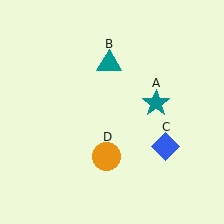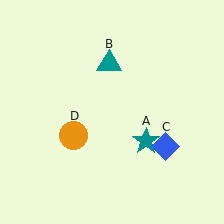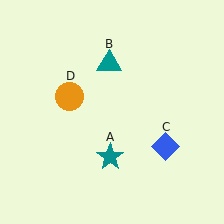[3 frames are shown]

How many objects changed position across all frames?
2 objects changed position: teal star (object A), orange circle (object D).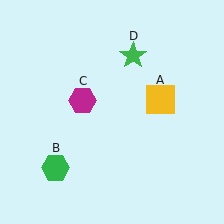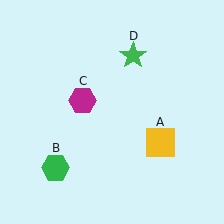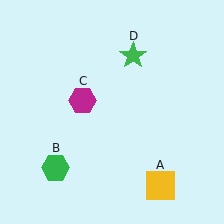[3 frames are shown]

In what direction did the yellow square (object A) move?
The yellow square (object A) moved down.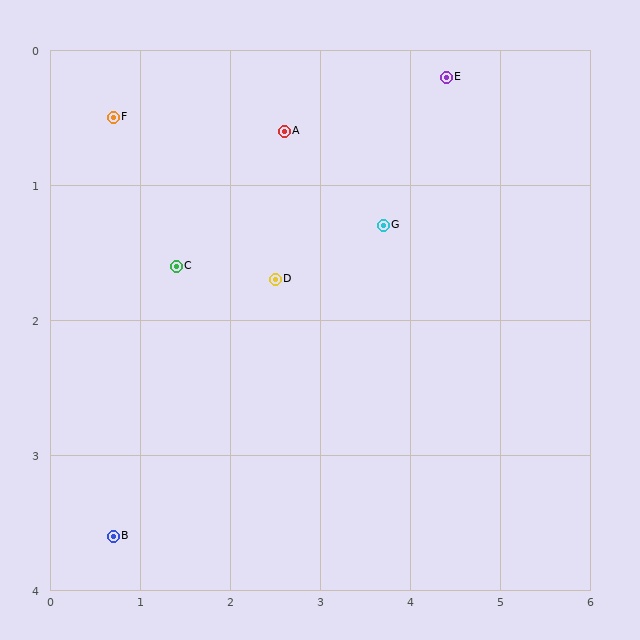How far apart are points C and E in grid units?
Points C and E are about 3.3 grid units apart.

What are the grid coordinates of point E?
Point E is at approximately (4.4, 0.2).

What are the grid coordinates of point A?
Point A is at approximately (2.6, 0.6).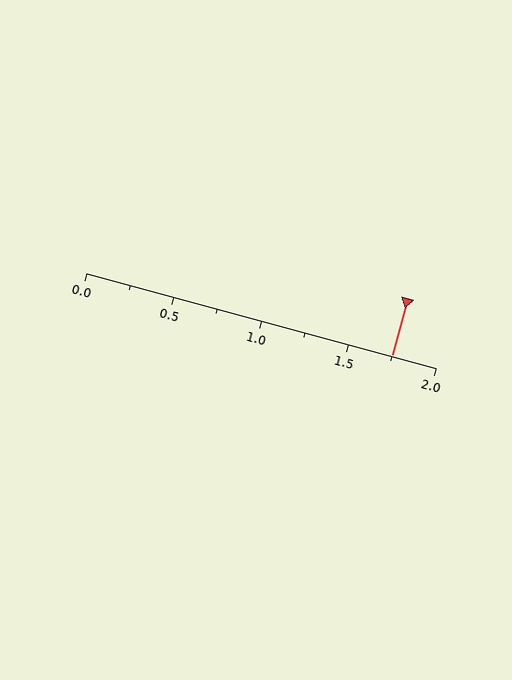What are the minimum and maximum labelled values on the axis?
The axis runs from 0.0 to 2.0.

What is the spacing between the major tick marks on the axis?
The major ticks are spaced 0.5 apart.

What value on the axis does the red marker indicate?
The marker indicates approximately 1.75.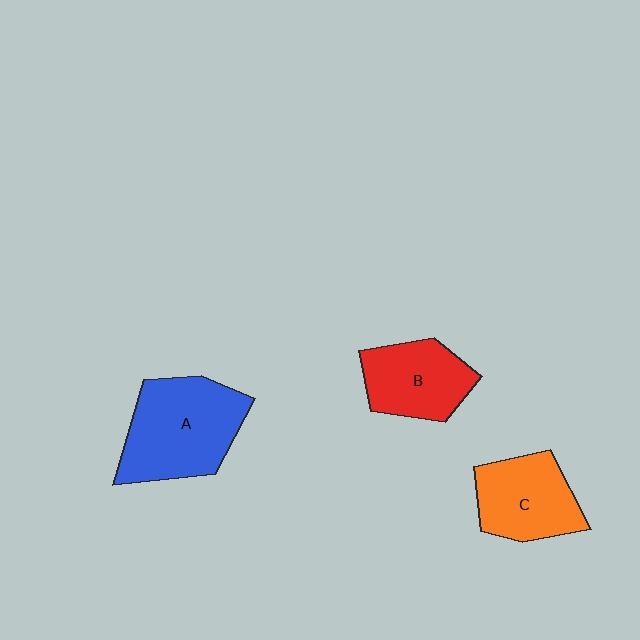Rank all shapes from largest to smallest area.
From largest to smallest: A (blue), C (orange), B (red).